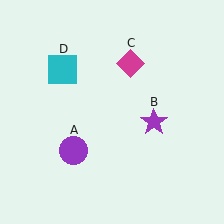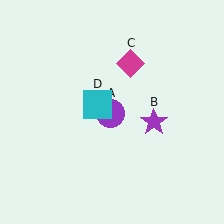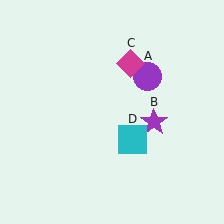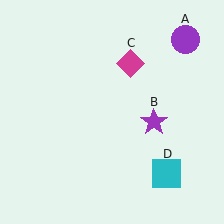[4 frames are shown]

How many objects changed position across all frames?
2 objects changed position: purple circle (object A), cyan square (object D).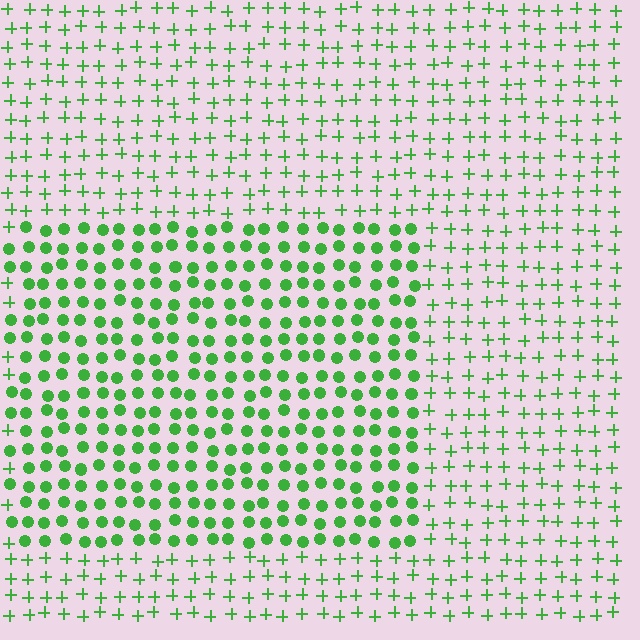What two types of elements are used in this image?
The image uses circles inside the rectangle region and plus signs outside it.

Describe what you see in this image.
The image is filled with small green elements arranged in a uniform grid. A rectangle-shaped region contains circles, while the surrounding area contains plus signs. The boundary is defined purely by the change in element shape.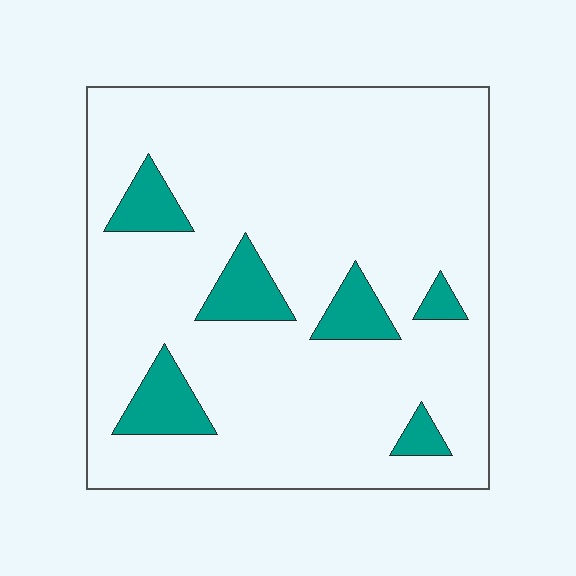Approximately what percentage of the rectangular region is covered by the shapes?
Approximately 10%.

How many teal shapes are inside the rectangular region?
6.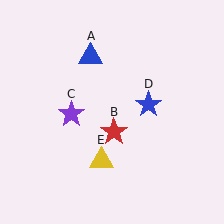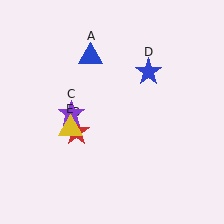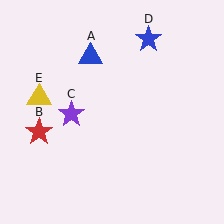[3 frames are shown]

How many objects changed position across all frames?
3 objects changed position: red star (object B), blue star (object D), yellow triangle (object E).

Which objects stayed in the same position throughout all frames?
Blue triangle (object A) and purple star (object C) remained stationary.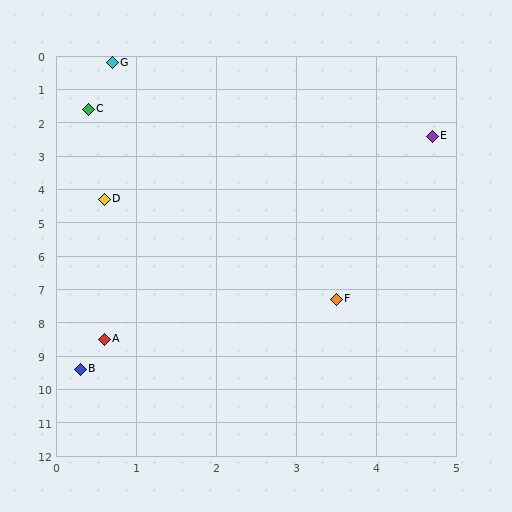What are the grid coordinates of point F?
Point F is at approximately (3.5, 7.3).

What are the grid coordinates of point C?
Point C is at approximately (0.4, 1.6).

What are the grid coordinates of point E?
Point E is at approximately (4.7, 2.4).